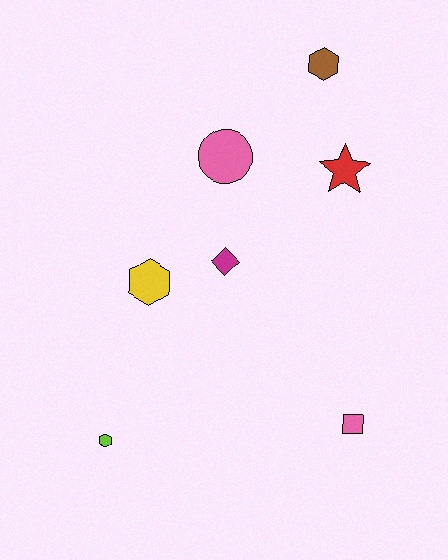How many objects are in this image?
There are 7 objects.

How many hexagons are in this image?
There are 3 hexagons.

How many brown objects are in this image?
There is 1 brown object.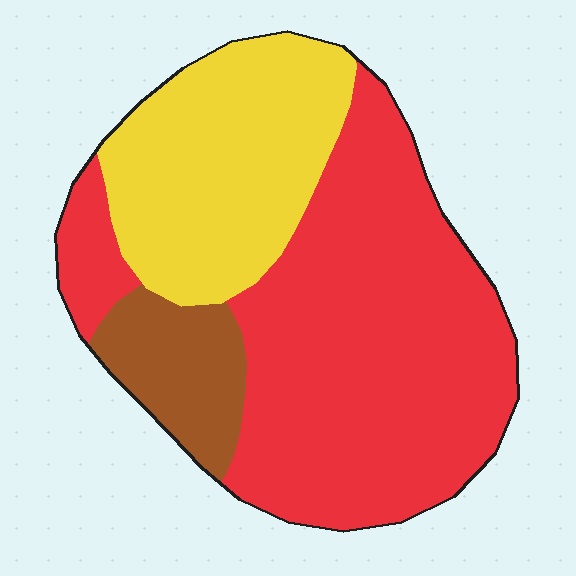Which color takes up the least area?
Brown, at roughly 10%.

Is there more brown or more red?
Red.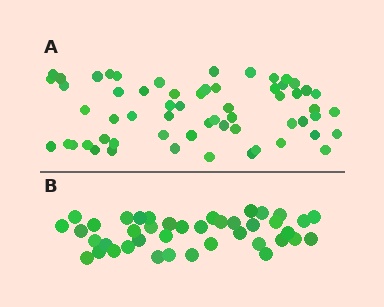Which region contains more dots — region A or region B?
Region A (the top region) has more dots.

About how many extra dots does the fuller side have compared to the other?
Region A has approximately 20 more dots than region B.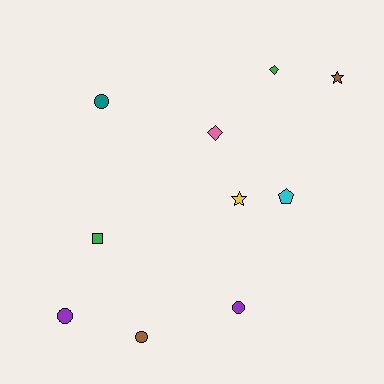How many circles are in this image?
There are 4 circles.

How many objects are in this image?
There are 10 objects.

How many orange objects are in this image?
There are no orange objects.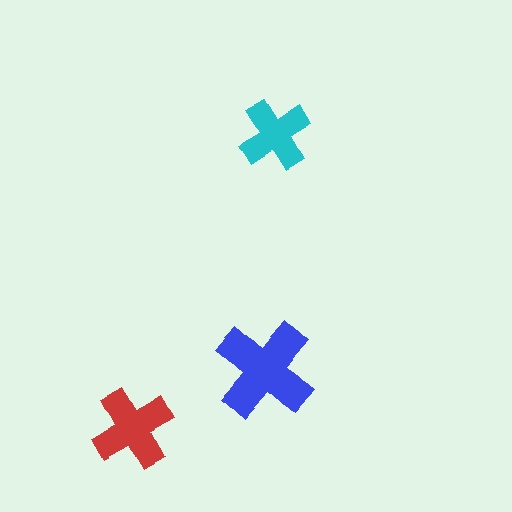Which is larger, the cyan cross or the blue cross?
The blue one.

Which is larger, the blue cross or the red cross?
The blue one.